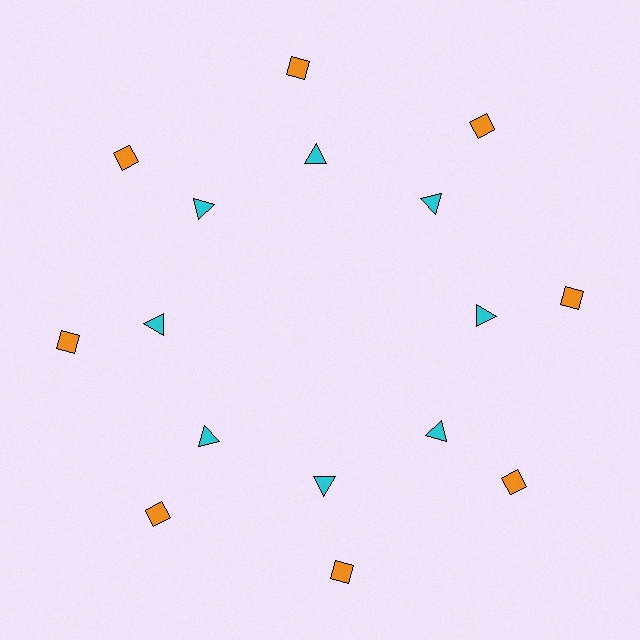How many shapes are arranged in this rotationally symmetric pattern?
There are 16 shapes, arranged in 8 groups of 2.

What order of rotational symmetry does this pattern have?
This pattern has 8-fold rotational symmetry.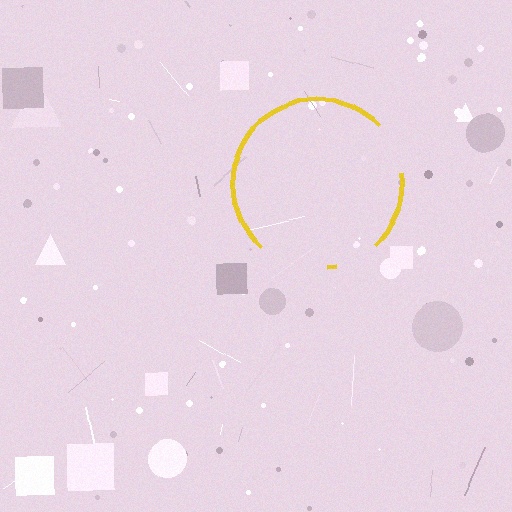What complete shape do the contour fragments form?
The contour fragments form a circle.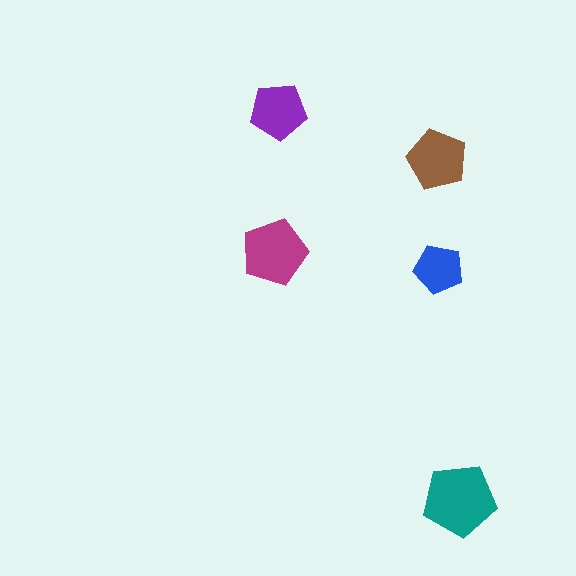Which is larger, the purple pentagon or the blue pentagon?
The purple one.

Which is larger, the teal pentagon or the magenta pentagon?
The teal one.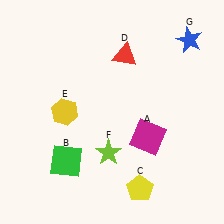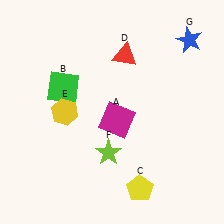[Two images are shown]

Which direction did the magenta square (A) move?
The magenta square (A) moved left.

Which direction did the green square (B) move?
The green square (B) moved up.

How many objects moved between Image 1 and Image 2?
2 objects moved between the two images.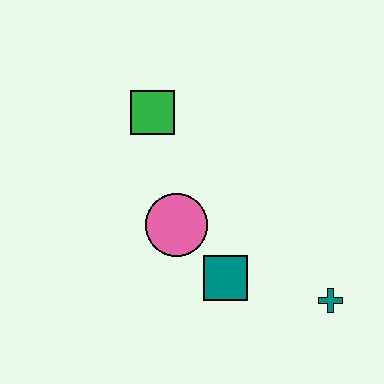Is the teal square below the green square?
Yes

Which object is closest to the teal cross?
The teal square is closest to the teal cross.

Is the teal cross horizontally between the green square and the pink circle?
No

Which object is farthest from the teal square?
The green square is farthest from the teal square.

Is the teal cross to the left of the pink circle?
No